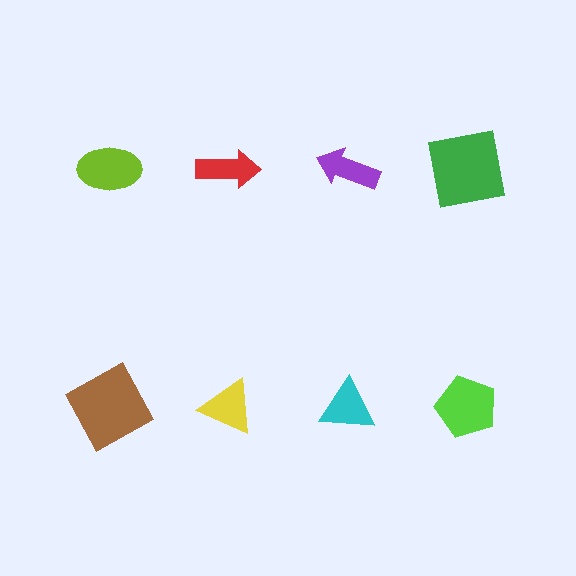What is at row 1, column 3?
A purple arrow.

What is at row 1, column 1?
A lime ellipse.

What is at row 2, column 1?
A brown square.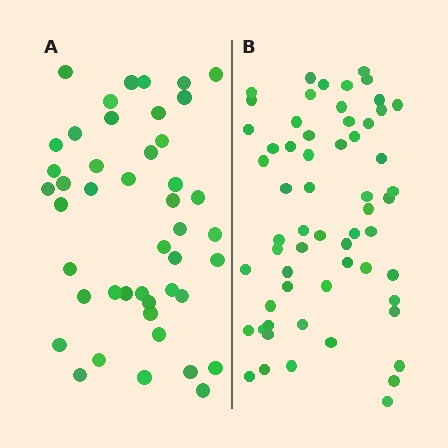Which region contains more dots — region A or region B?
Region B (the right region) has more dots.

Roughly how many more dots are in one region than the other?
Region B has approximately 15 more dots than region A.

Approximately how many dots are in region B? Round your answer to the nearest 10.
About 60 dots.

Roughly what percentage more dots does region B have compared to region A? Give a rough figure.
About 35% more.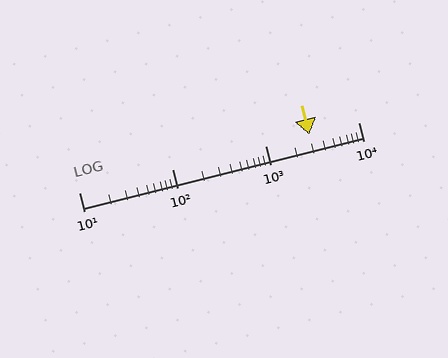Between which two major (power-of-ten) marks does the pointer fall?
The pointer is between 1000 and 10000.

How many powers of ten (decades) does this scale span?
The scale spans 3 decades, from 10 to 10000.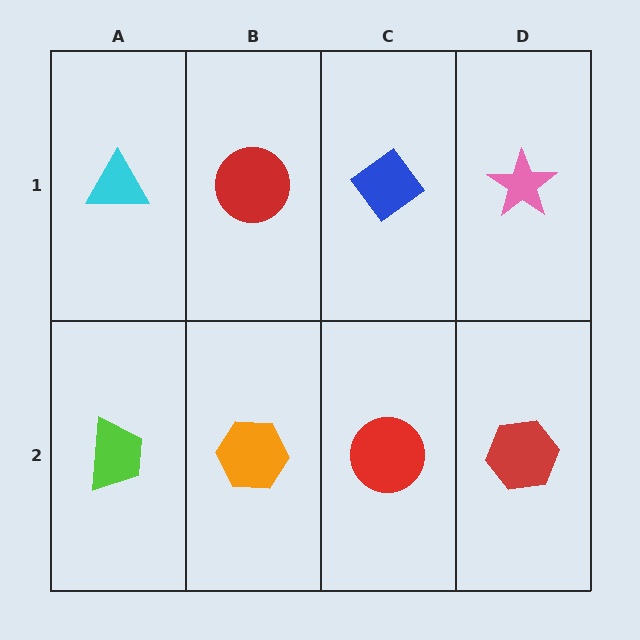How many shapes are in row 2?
4 shapes.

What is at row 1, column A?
A cyan triangle.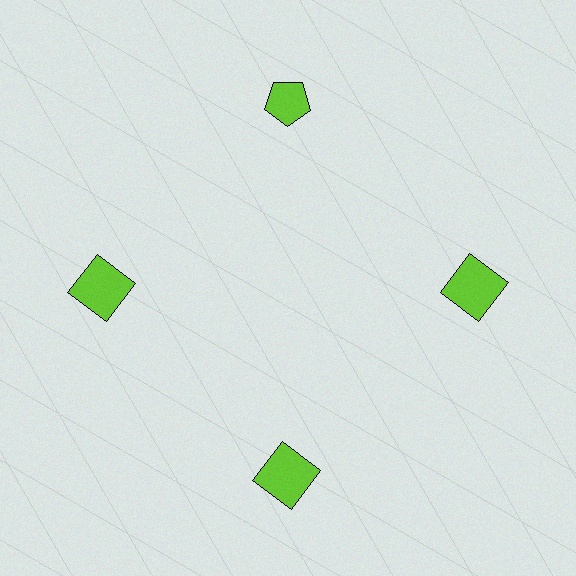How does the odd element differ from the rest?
It has a different shape: pentagon instead of square.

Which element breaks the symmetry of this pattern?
The lime pentagon at roughly the 12 o'clock position breaks the symmetry. All other shapes are lime squares.